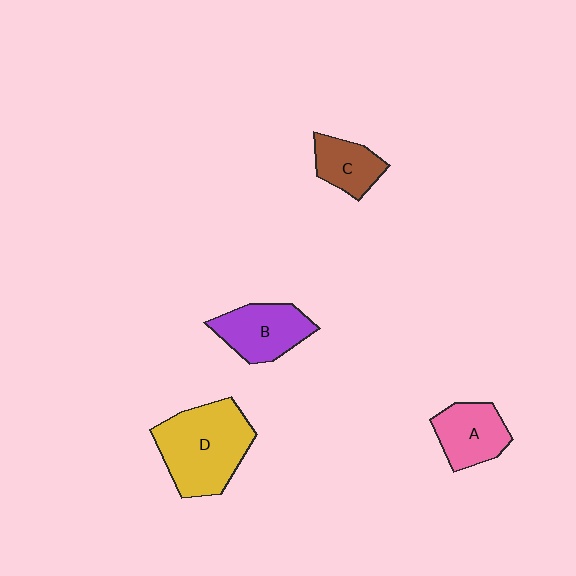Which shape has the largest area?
Shape D (yellow).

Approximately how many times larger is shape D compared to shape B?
Approximately 1.6 times.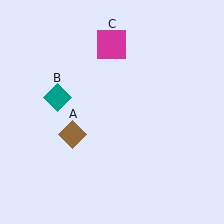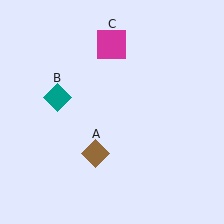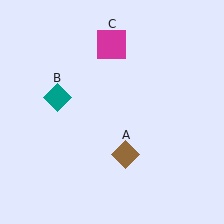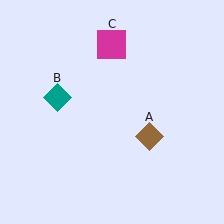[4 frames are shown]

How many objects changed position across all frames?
1 object changed position: brown diamond (object A).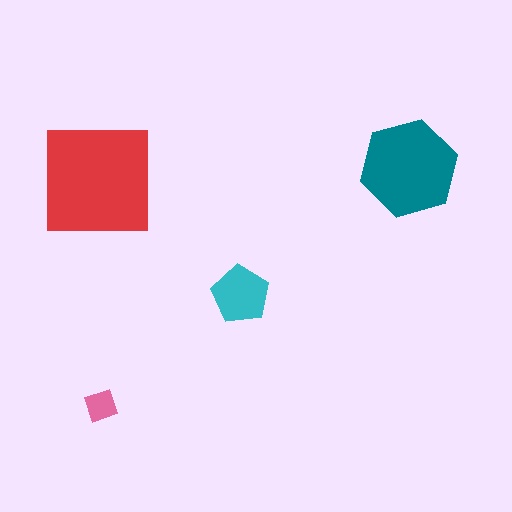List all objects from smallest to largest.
The pink diamond, the cyan pentagon, the teal hexagon, the red square.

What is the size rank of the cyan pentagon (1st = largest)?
3rd.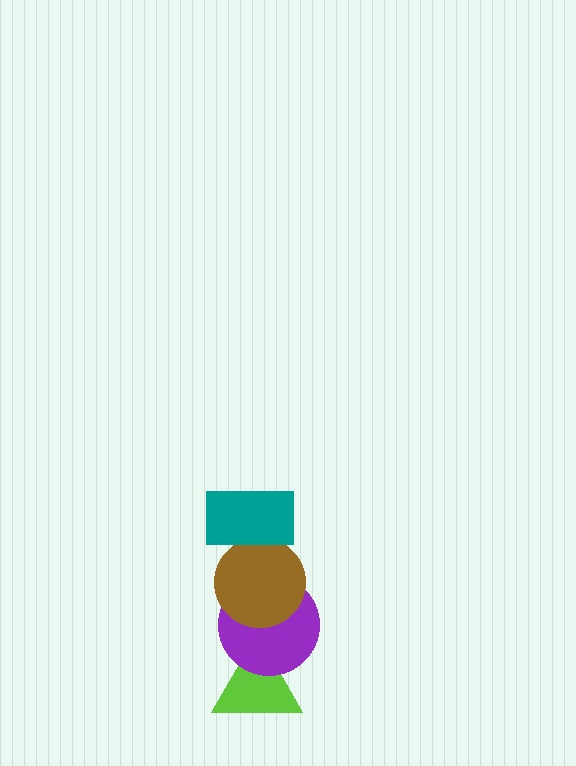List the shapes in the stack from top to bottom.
From top to bottom: the teal rectangle, the brown circle, the purple circle, the lime triangle.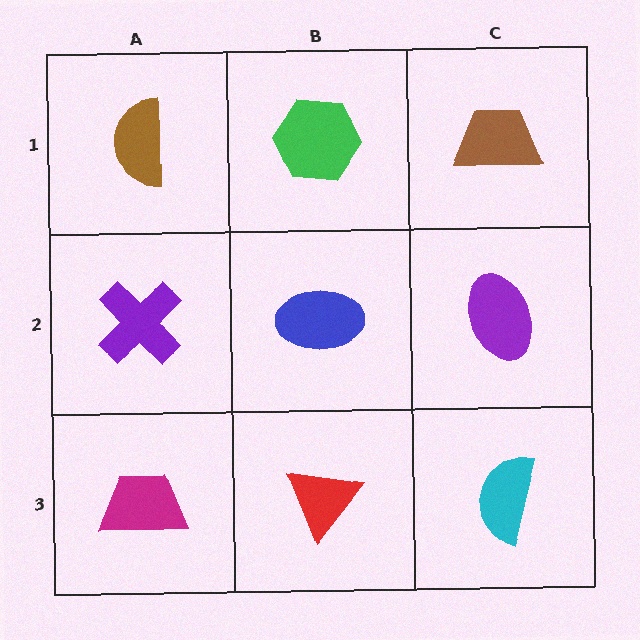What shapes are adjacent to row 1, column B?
A blue ellipse (row 2, column B), a brown semicircle (row 1, column A), a brown trapezoid (row 1, column C).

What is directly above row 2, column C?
A brown trapezoid.